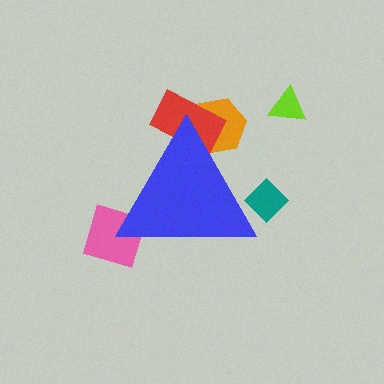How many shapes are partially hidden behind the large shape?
4 shapes are partially hidden.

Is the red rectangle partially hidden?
Yes, the red rectangle is partially hidden behind the blue triangle.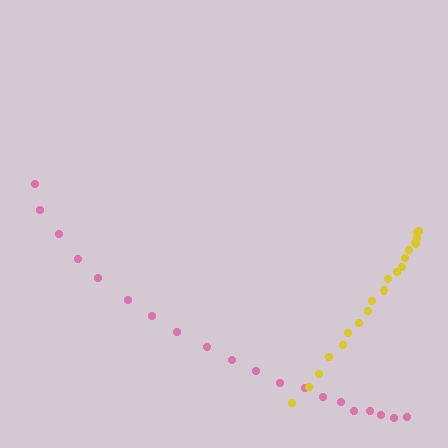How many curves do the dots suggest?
There are 2 distinct paths.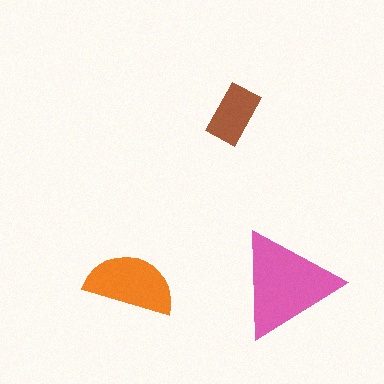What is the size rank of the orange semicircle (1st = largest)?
2nd.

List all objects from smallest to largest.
The brown rectangle, the orange semicircle, the pink triangle.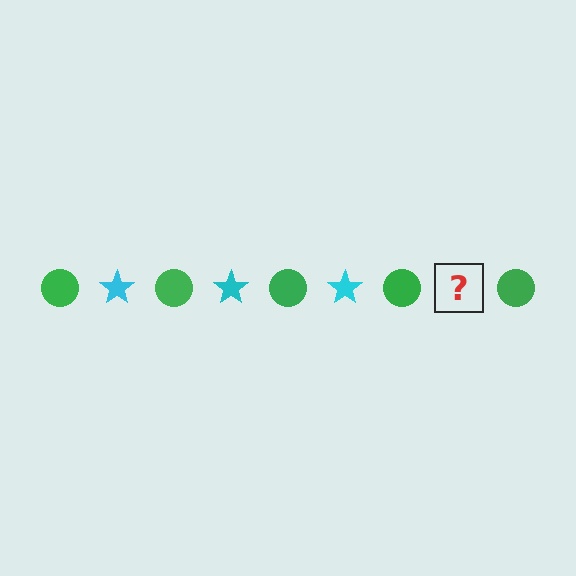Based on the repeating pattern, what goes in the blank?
The blank should be a cyan star.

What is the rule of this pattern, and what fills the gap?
The rule is that the pattern alternates between green circle and cyan star. The gap should be filled with a cyan star.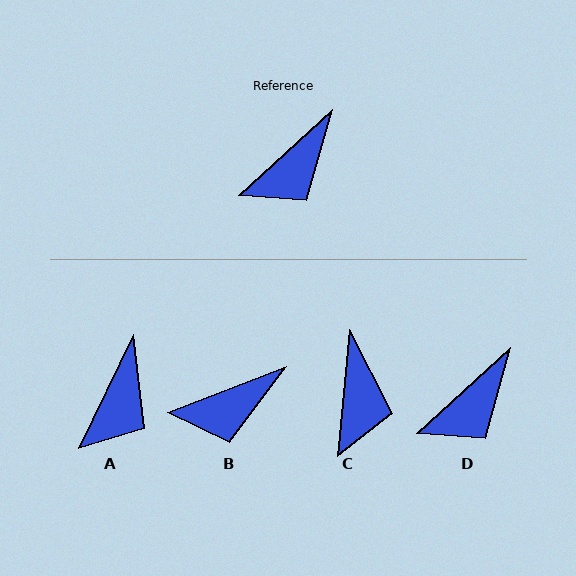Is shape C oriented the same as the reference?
No, it is off by about 42 degrees.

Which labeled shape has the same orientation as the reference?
D.